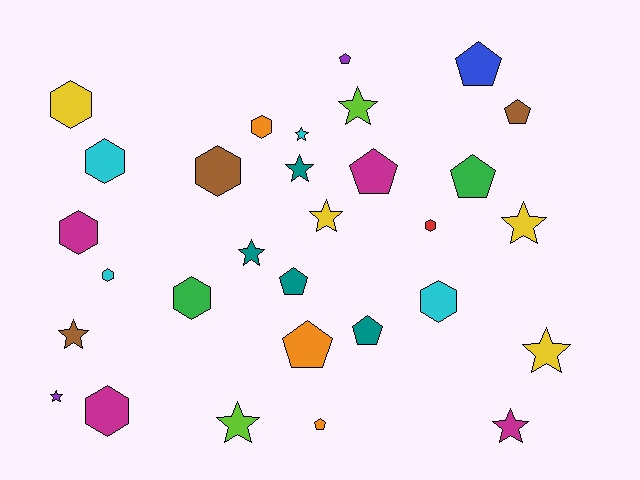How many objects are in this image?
There are 30 objects.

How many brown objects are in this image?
There are 3 brown objects.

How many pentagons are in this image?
There are 9 pentagons.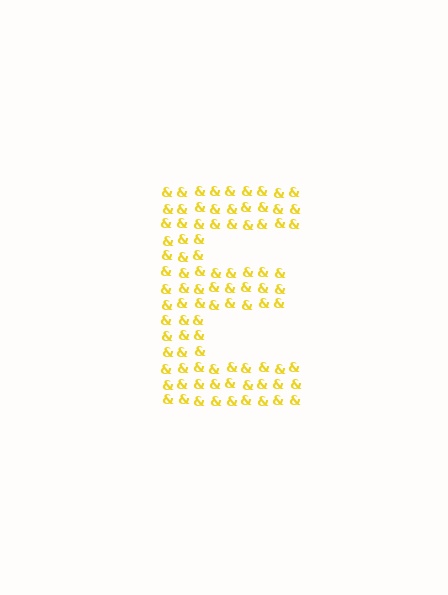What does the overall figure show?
The overall figure shows the letter E.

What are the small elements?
The small elements are ampersands.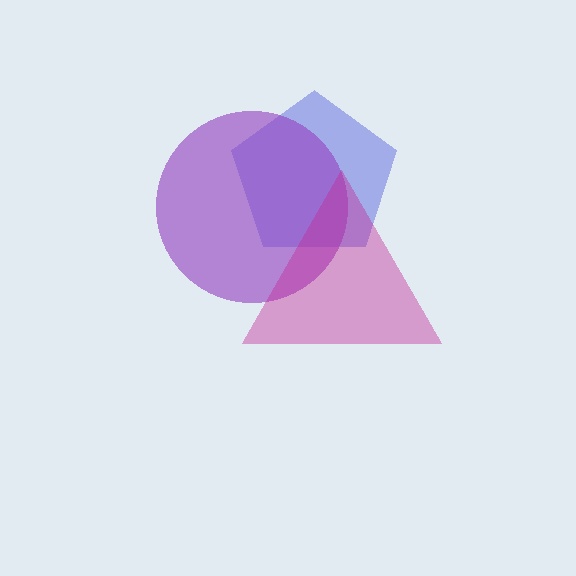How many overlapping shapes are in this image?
There are 3 overlapping shapes in the image.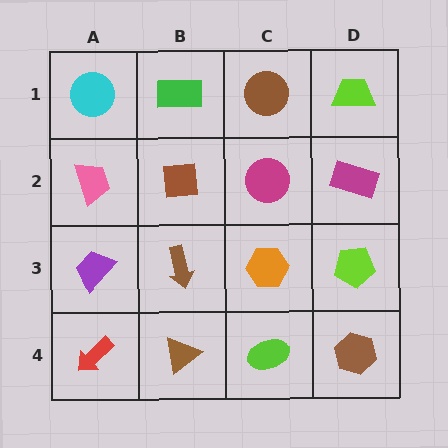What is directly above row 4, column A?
A purple trapezoid.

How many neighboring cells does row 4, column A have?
2.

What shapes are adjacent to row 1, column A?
A pink trapezoid (row 2, column A), a green rectangle (row 1, column B).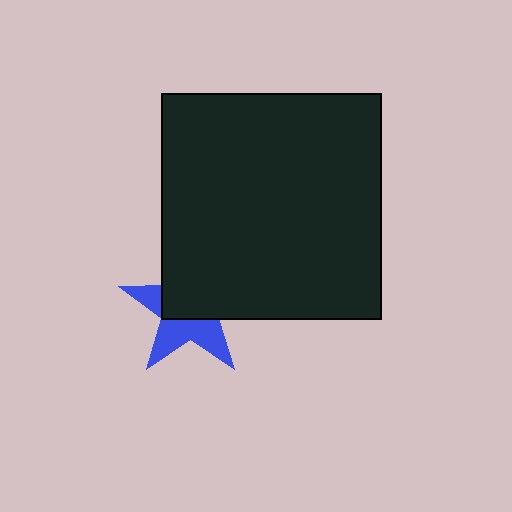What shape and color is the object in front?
The object in front is a black rectangle.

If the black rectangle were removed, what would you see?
You would see the complete blue star.